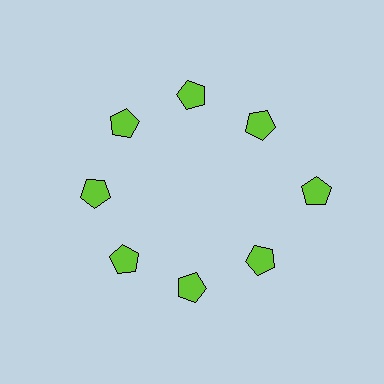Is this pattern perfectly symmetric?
No. The 8 lime pentagons are arranged in a ring, but one element near the 3 o'clock position is pushed outward from the center, breaking the 8-fold rotational symmetry.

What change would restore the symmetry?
The symmetry would be restored by moving it inward, back onto the ring so that all 8 pentagons sit at equal angles and equal distance from the center.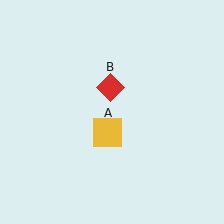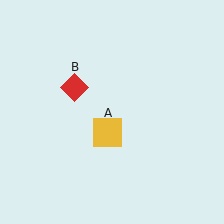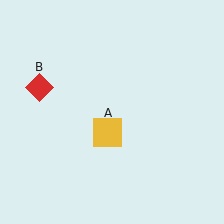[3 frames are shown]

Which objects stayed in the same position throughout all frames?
Yellow square (object A) remained stationary.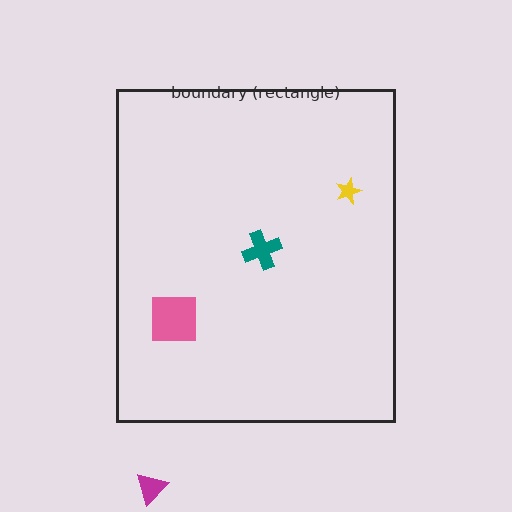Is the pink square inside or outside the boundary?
Inside.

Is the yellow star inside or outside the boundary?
Inside.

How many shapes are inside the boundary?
3 inside, 1 outside.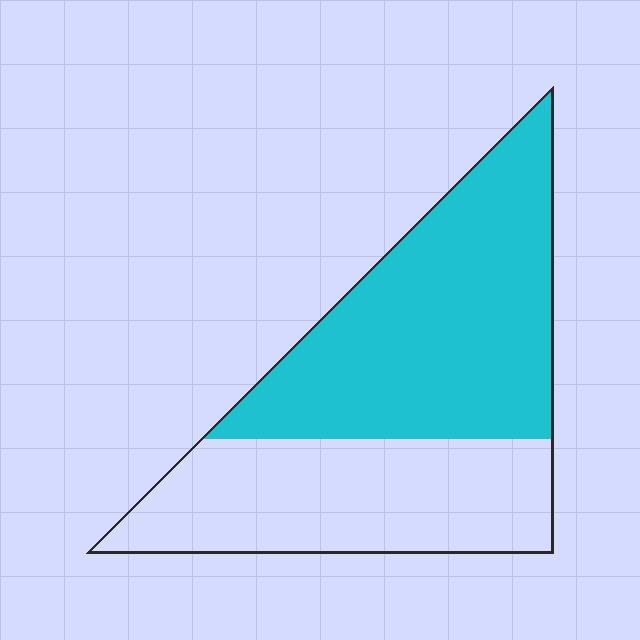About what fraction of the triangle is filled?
About three fifths (3/5).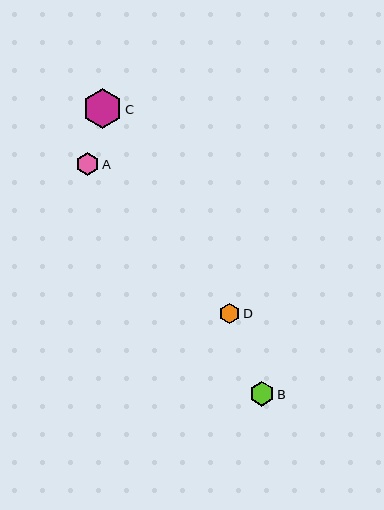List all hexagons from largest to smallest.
From largest to smallest: C, B, A, D.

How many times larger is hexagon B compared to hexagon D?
Hexagon B is approximately 1.2 times the size of hexagon D.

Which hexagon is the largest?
Hexagon C is the largest with a size of approximately 40 pixels.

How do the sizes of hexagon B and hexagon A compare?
Hexagon B and hexagon A are approximately the same size.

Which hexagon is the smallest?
Hexagon D is the smallest with a size of approximately 21 pixels.